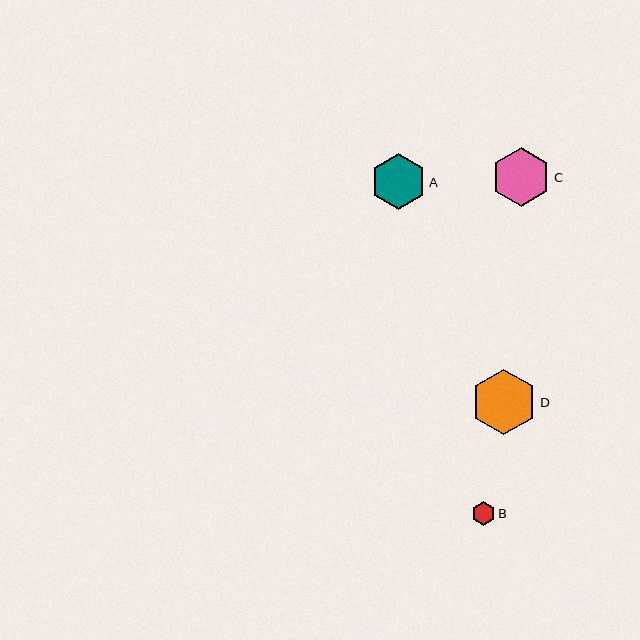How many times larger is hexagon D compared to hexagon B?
Hexagon D is approximately 2.8 times the size of hexagon B.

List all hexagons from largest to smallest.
From largest to smallest: D, C, A, B.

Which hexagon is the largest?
Hexagon D is the largest with a size of approximately 65 pixels.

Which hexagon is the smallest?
Hexagon B is the smallest with a size of approximately 23 pixels.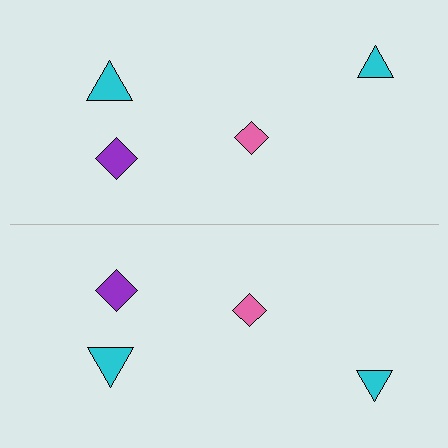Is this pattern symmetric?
Yes, this pattern has bilateral (reflection) symmetry.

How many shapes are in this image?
There are 8 shapes in this image.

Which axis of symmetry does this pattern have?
The pattern has a horizontal axis of symmetry running through the center of the image.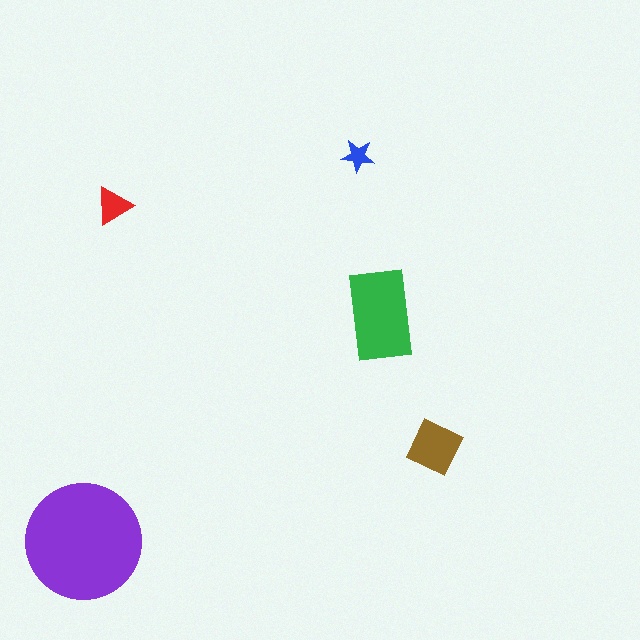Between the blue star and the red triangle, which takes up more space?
The red triangle.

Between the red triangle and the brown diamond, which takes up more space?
The brown diamond.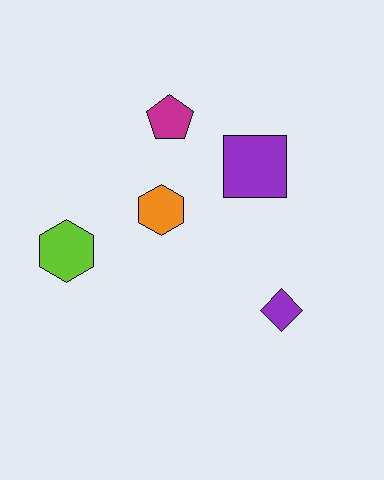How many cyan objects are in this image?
There are no cyan objects.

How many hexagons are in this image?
There are 2 hexagons.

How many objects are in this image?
There are 5 objects.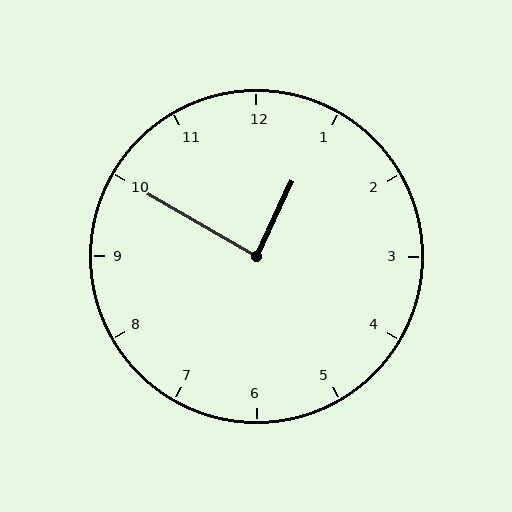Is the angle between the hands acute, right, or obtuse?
It is right.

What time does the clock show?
12:50.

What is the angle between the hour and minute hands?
Approximately 85 degrees.